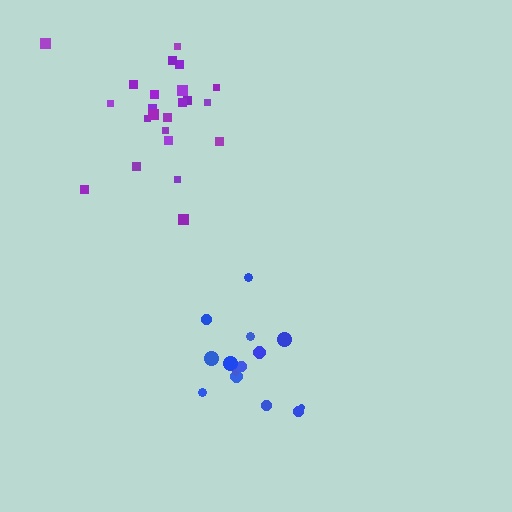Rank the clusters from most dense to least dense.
purple, blue.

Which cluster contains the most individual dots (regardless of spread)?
Purple (23).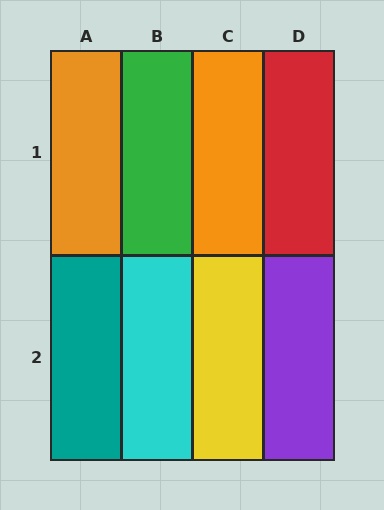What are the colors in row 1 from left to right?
Orange, green, orange, red.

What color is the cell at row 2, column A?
Teal.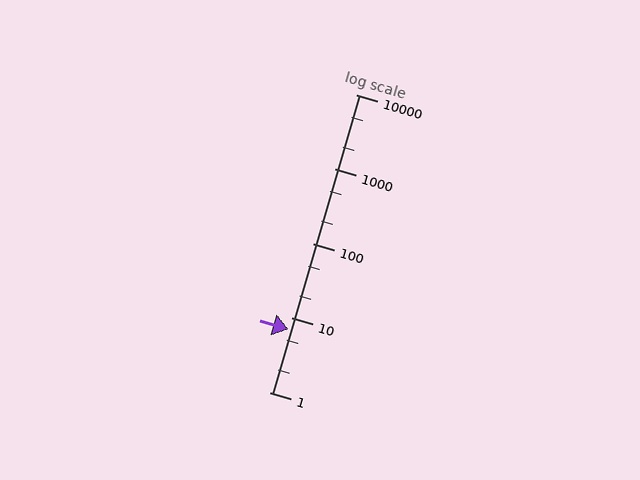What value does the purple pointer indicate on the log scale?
The pointer indicates approximately 7.1.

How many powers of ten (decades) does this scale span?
The scale spans 4 decades, from 1 to 10000.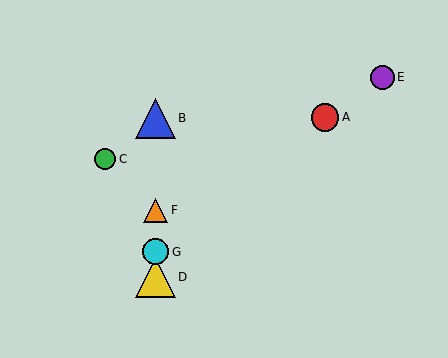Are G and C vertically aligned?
No, G is at x≈155 and C is at x≈105.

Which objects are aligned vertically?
Objects B, D, F, G are aligned vertically.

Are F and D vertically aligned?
Yes, both are at x≈155.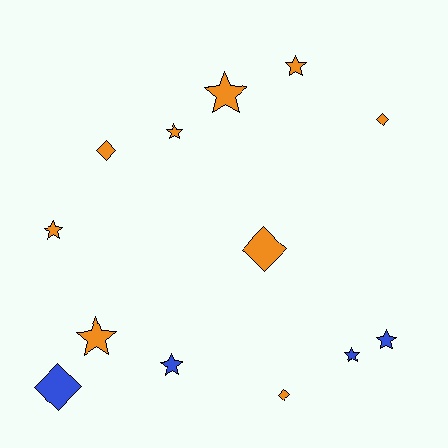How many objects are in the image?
There are 13 objects.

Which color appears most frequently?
Orange, with 9 objects.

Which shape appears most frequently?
Star, with 8 objects.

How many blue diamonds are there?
There is 1 blue diamond.